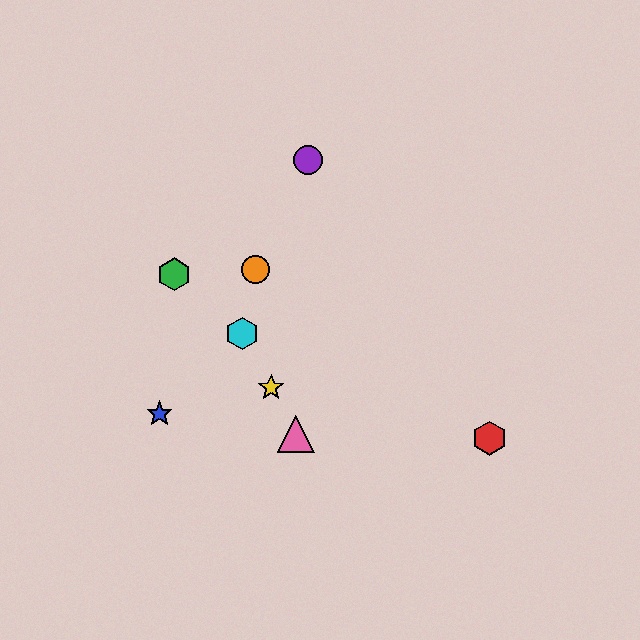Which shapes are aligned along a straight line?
The yellow star, the cyan hexagon, the pink triangle are aligned along a straight line.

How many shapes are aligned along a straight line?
3 shapes (the yellow star, the cyan hexagon, the pink triangle) are aligned along a straight line.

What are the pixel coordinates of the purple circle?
The purple circle is at (308, 160).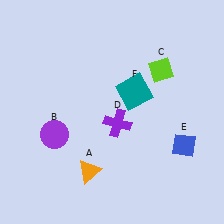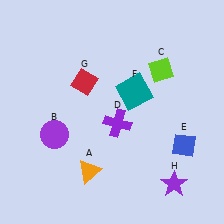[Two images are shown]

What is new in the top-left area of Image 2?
A red diamond (G) was added in the top-left area of Image 2.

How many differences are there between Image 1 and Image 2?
There are 2 differences between the two images.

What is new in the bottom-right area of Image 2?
A purple star (H) was added in the bottom-right area of Image 2.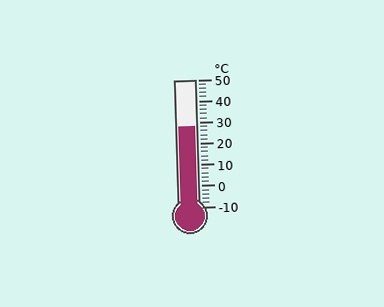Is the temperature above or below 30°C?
The temperature is below 30°C.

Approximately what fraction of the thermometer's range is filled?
The thermometer is filled to approximately 65% of its range.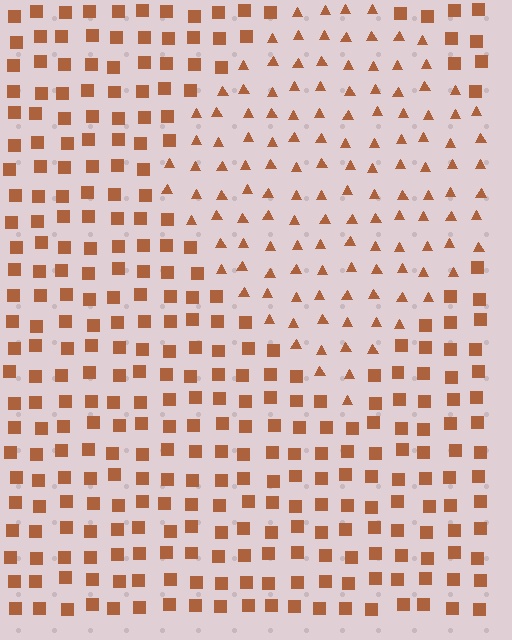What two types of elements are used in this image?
The image uses triangles inside the diamond region and squares outside it.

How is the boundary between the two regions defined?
The boundary is defined by a change in element shape: triangles inside vs. squares outside. All elements share the same color and spacing.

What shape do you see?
I see a diamond.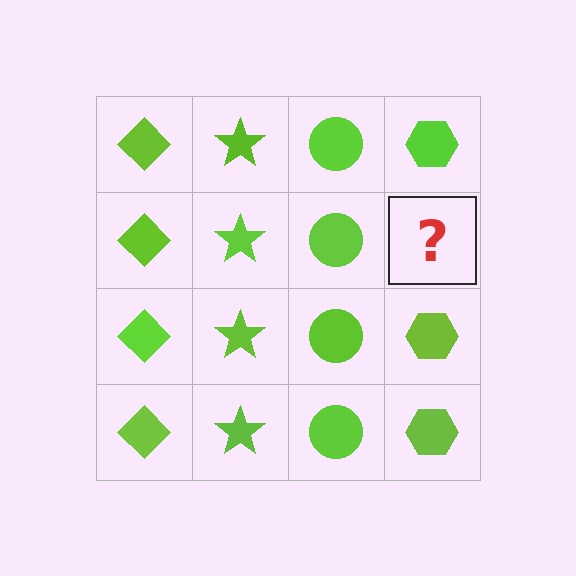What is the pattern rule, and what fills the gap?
The rule is that each column has a consistent shape. The gap should be filled with a lime hexagon.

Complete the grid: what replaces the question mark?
The question mark should be replaced with a lime hexagon.